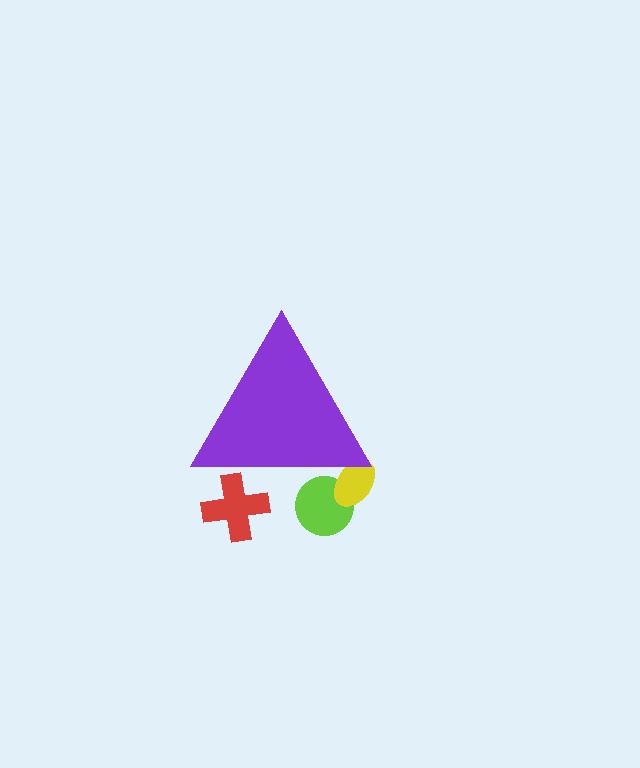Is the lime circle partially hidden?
Yes, the lime circle is partially hidden behind the purple triangle.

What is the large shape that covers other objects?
A purple triangle.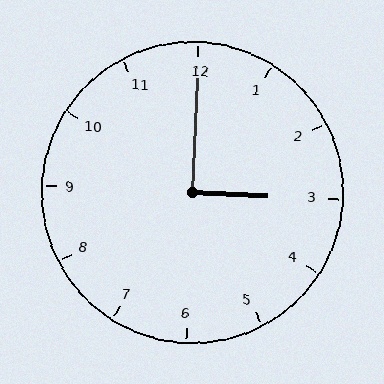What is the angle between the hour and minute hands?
Approximately 90 degrees.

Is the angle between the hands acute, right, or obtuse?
It is right.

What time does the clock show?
3:00.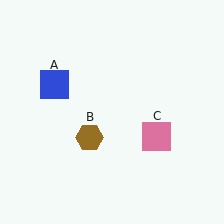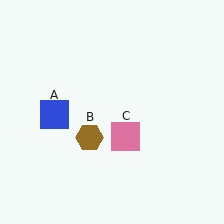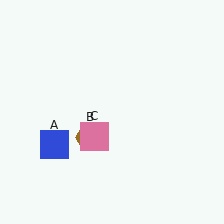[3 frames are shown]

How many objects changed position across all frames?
2 objects changed position: blue square (object A), pink square (object C).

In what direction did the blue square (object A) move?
The blue square (object A) moved down.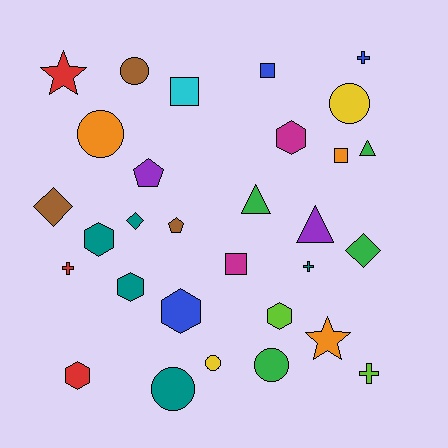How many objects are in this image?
There are 30 objects.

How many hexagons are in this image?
There are 6 hexagons.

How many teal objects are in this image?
There are 5 teal objects.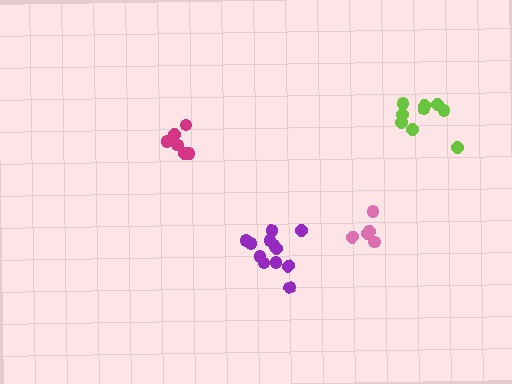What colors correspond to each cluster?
The clusters are colored: pink, lime, magenta, purple.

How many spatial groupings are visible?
There are 4 spatial groupings.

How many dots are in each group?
Group 1: 6 dots, Group 2: 9 dots, Group 3: 6 dots, Group 4: 12 dots (33 total).